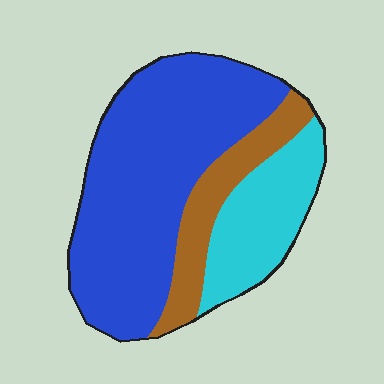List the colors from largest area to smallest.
From largest to smallest: blue, cyan, brown.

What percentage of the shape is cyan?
Cyan takes up about one quarter (1/4) of the shape.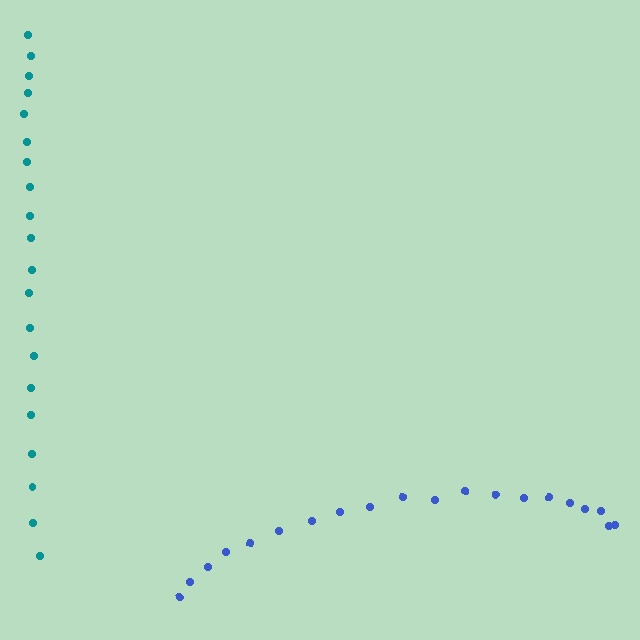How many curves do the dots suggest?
There are 2 distinct paths.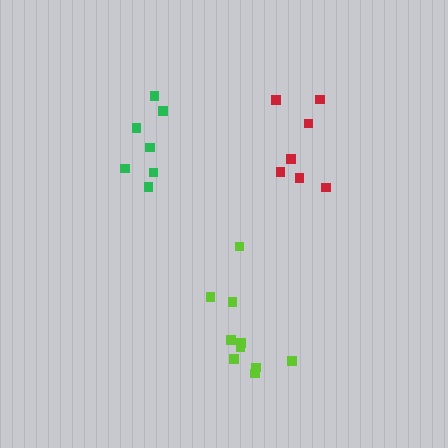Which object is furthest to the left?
The green cluster is leftmost.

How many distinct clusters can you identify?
There are 3 distinct clusters.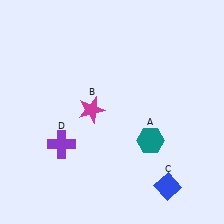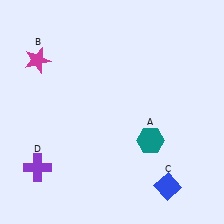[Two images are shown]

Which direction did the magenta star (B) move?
The magenta star (B) moved left.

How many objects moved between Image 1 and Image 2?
2 objects moved between the two images.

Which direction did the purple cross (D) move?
The purple cross (D) moved left.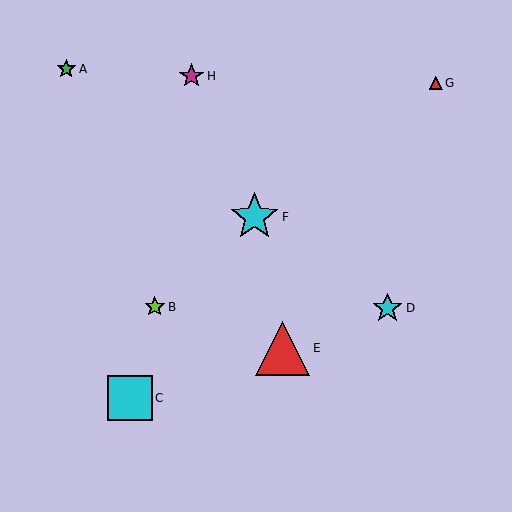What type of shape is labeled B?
Shape B is a lime star.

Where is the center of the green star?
The center of the green star is at (66, 69).